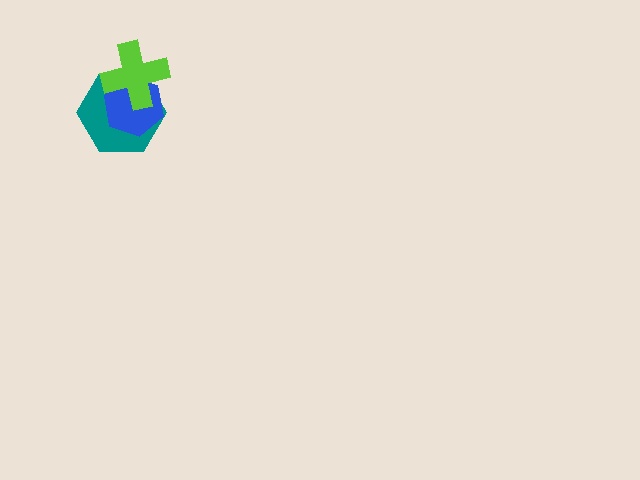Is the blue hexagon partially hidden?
Yes, it is partially covered by another shape.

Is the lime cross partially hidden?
No, no other shape covers it.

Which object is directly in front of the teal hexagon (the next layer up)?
The blue hexagon is directly in front of the teal hexagon.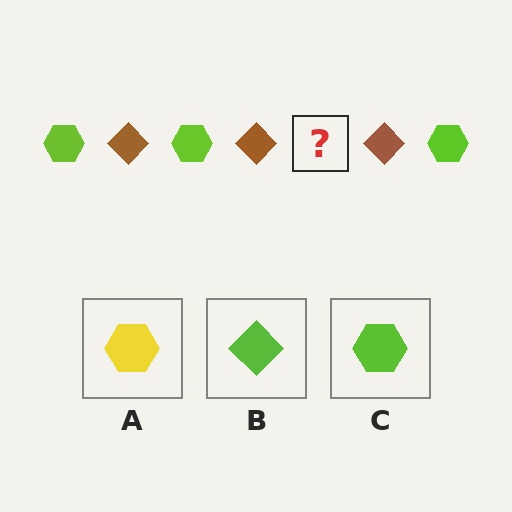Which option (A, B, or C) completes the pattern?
C.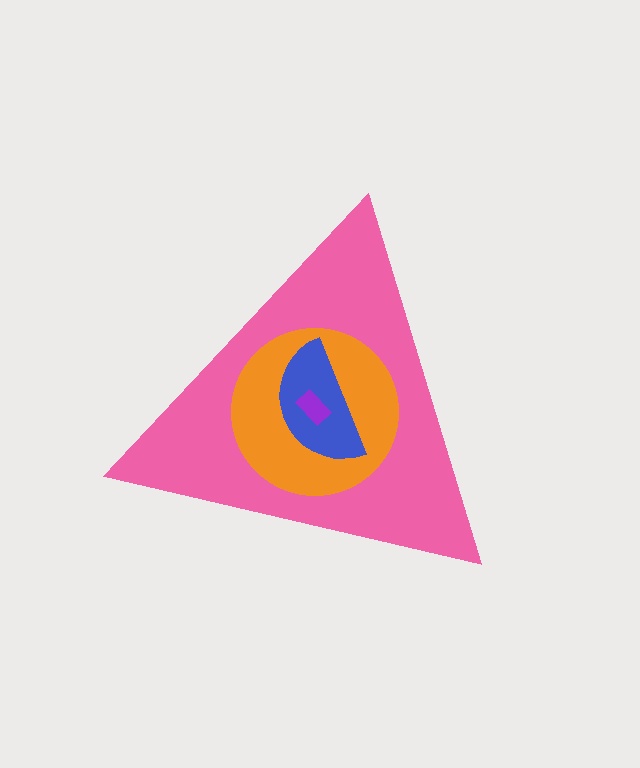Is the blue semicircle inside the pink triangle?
Yes.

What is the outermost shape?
The pink triangle.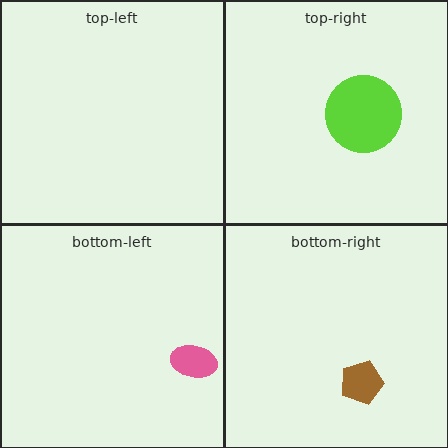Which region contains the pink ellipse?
The bottom-left region.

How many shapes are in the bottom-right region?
1.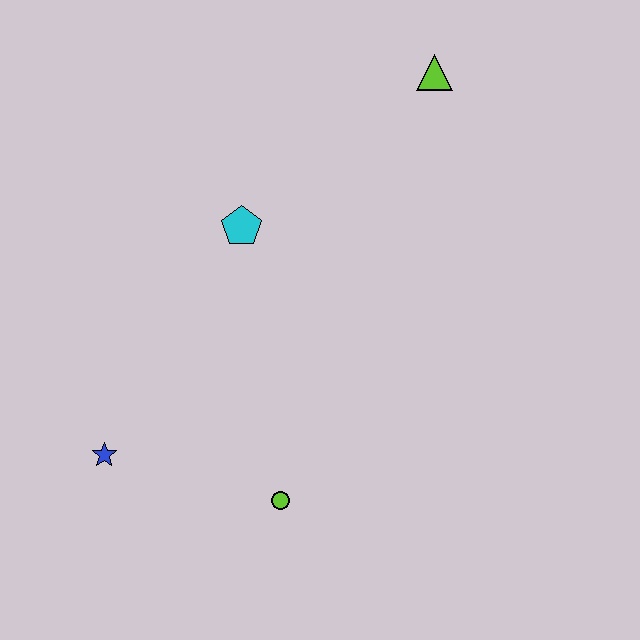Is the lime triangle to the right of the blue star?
Yes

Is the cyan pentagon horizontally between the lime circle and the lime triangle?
No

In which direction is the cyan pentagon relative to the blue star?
The cyan pentagon is above the blue star.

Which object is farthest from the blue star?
The lime triangle is farthest from the blue star.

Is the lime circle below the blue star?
Yes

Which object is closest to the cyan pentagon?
The lime triangle is closest to the cyan pentagon.